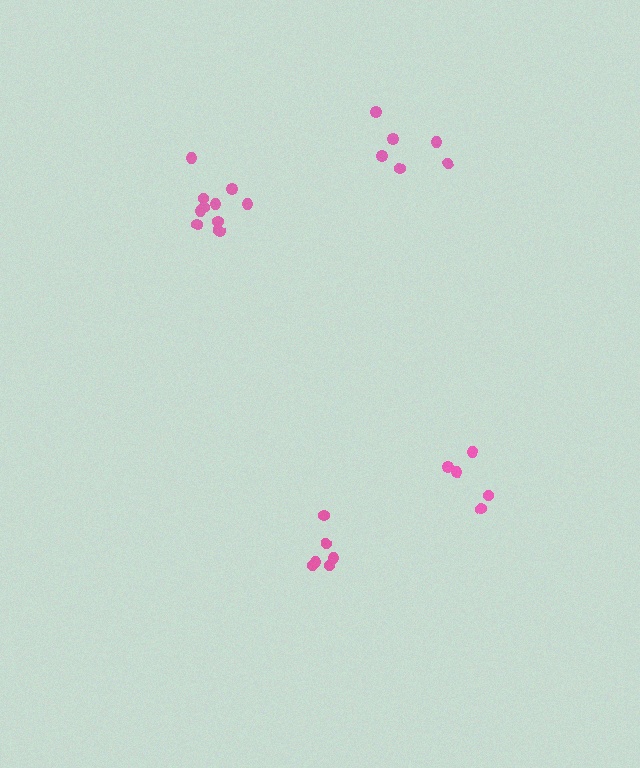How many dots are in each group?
Group 1: 11 dots, Group 2: 6 dots, Group 3: 5 dots, Group 4: 6 dots (28 total).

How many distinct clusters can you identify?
There are 4 distinct clusters.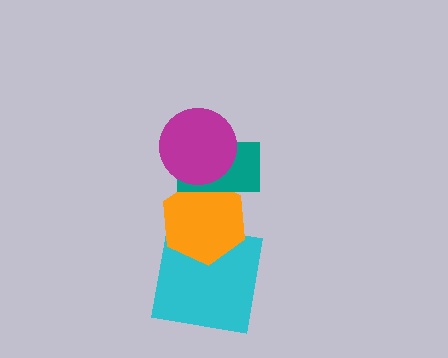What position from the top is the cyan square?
The cyan square is 4th from the top.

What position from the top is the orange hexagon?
The orange hexagon is 3rd from the top.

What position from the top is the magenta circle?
The magenta circle is 1st from the top.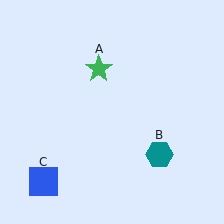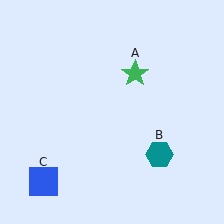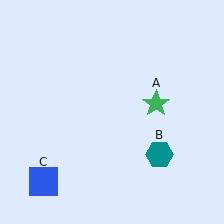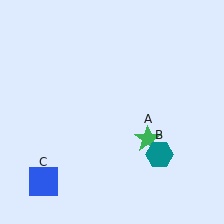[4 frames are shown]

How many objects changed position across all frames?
1 object changed position: green star (object A).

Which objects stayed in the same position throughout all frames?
Teal hexagon (object B) and blue square (object C) remained stationary.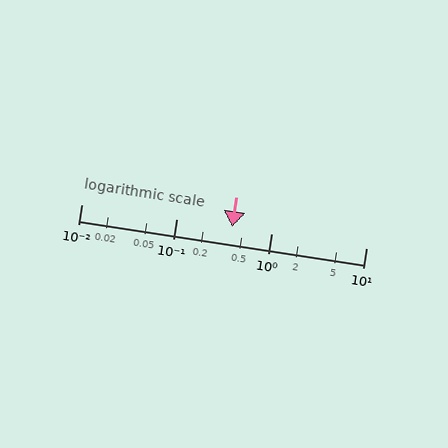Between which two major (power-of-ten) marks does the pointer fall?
The pointer is between 0.1 and 1.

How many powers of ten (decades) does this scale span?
The scale spans 3 decades, from 0.01 to 10.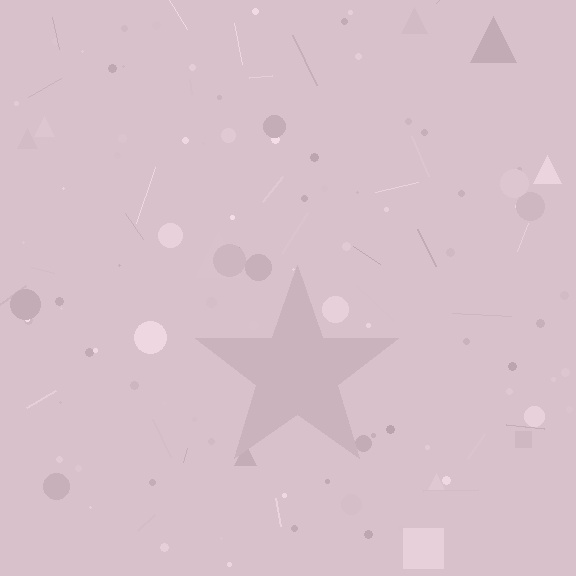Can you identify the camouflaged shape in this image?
The camouflaged shape is a star.